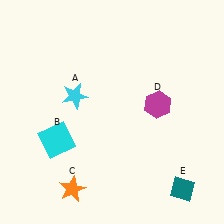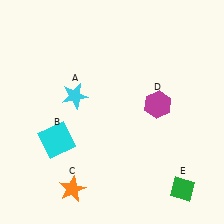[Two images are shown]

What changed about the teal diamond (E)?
In Image 1, E is teal. In Image 2, it changed to green.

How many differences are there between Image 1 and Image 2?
There is 1 difference between the two images.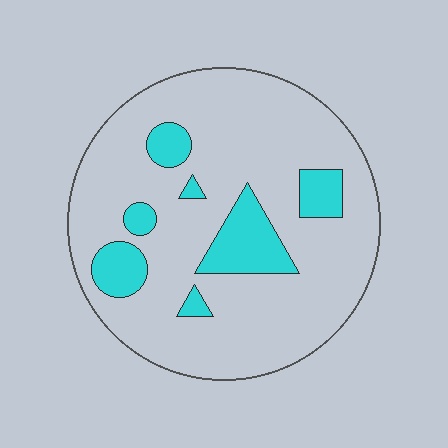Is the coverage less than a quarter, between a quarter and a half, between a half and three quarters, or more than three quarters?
Less than a quarter.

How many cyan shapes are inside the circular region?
7.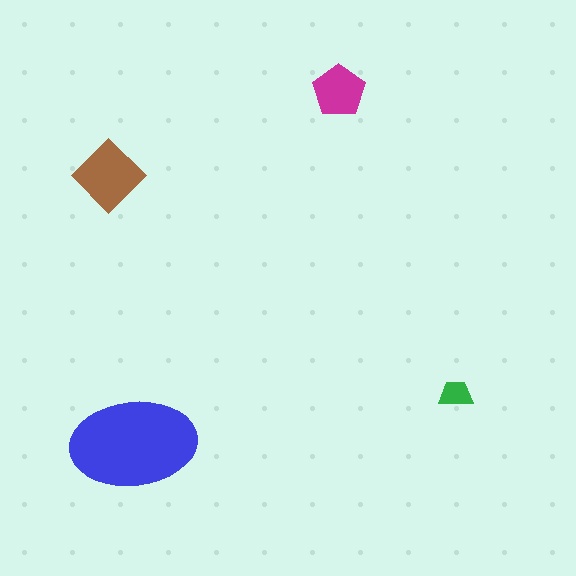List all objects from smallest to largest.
The green trapezoid, the magenta pentagon, the brown diamond, the blue ellipse.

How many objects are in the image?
There are 4 objects in the image.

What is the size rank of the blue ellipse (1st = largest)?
1st.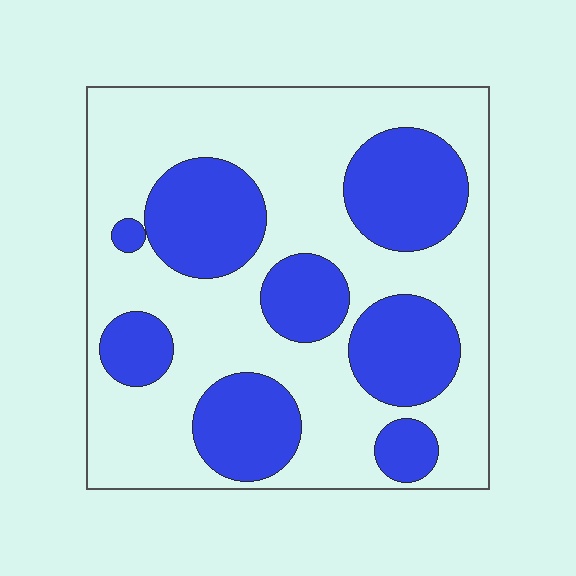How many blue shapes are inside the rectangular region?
8.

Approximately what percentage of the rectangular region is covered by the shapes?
Approximately 35%.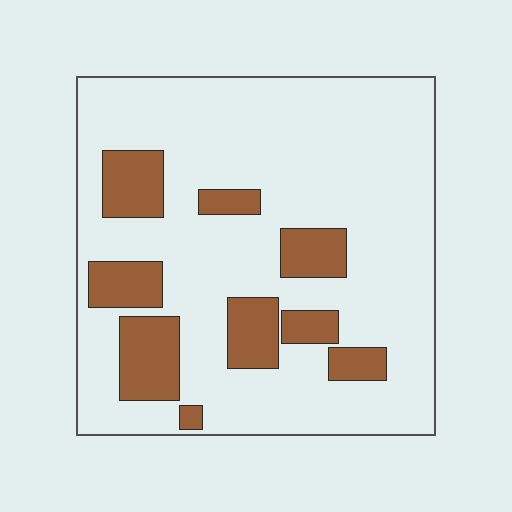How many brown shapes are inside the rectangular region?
9.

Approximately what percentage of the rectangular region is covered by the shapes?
Approximately 20%.